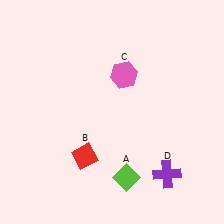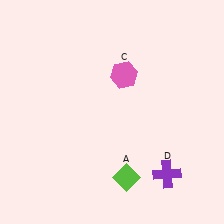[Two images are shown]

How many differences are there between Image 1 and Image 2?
There is 1 difference between the two images.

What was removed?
The red diamond (B) was removed in Image 2.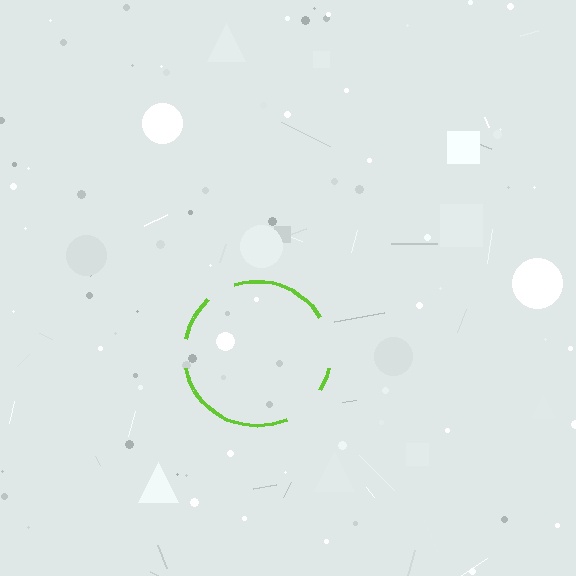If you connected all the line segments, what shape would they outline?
They would outline a circle.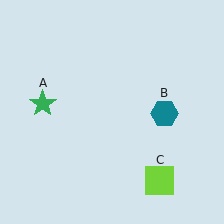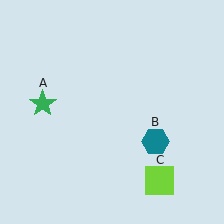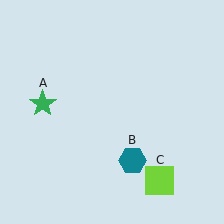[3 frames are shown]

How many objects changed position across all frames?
1 object changed position: teal hexagon (object B).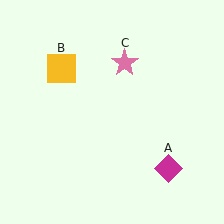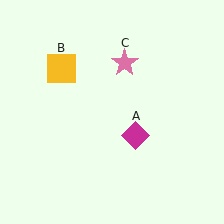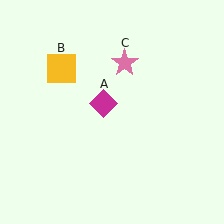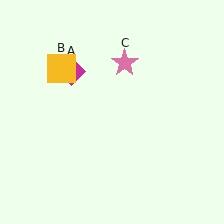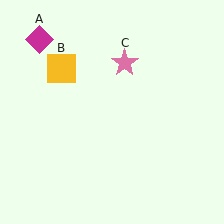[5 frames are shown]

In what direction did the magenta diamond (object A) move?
The magenta diamond (object A) moved up and to the left.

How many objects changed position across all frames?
1 object changed position: magenta diamond (object A).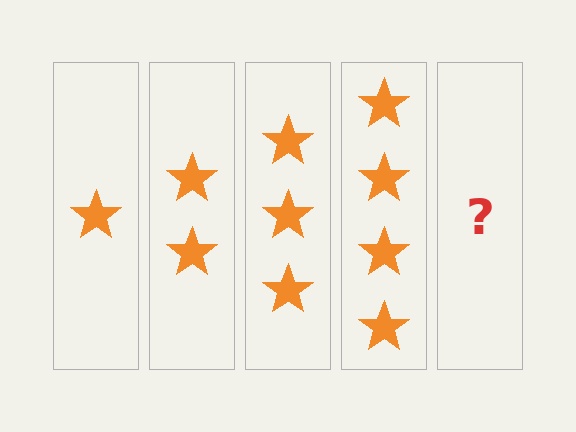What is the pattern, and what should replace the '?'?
The pattern is that each step adds one more star. The '?' should be 5 stars.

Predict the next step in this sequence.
The next step is 5 stars.